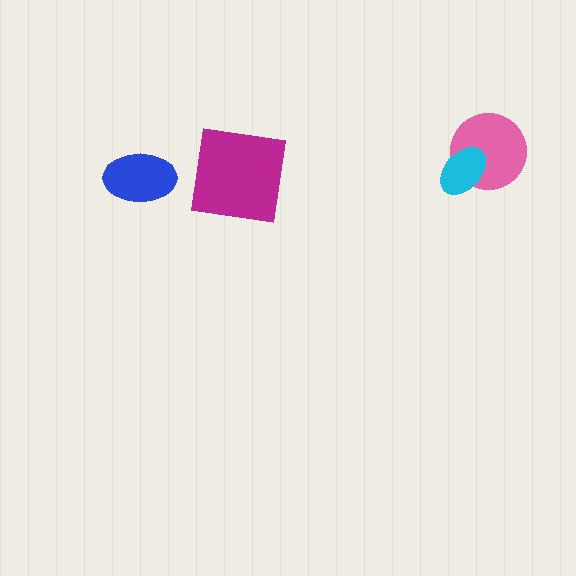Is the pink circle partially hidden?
Yes, it is partially covered by another shape.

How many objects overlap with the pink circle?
1 object overlaps with the pink circle.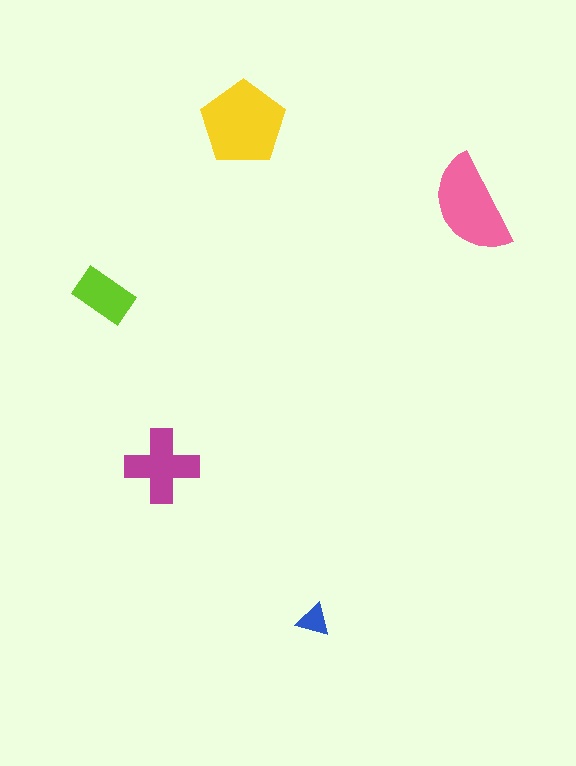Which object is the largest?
The yellow pentagon.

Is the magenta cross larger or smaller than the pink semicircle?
Smaller.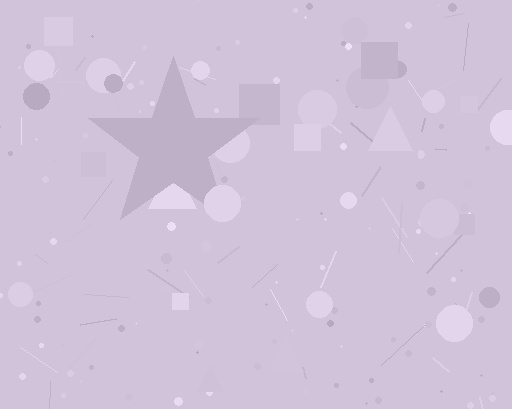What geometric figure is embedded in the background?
A star is embedded in the background.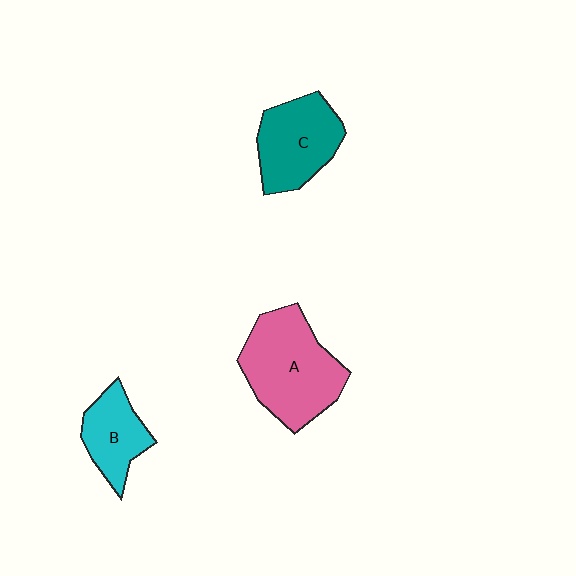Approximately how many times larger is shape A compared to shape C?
Approximately 1.4 times.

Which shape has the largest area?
Shape A (pink).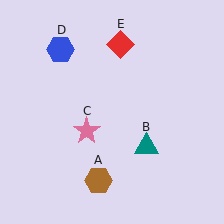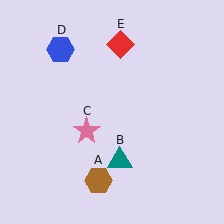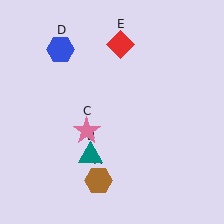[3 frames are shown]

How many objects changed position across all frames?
1 object changed position: teal triangle (object B).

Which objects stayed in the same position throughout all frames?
Brown hexagon (object A) and pink star (object C) and blue hexagon (object D) and red diamond (object E) remained stationary.